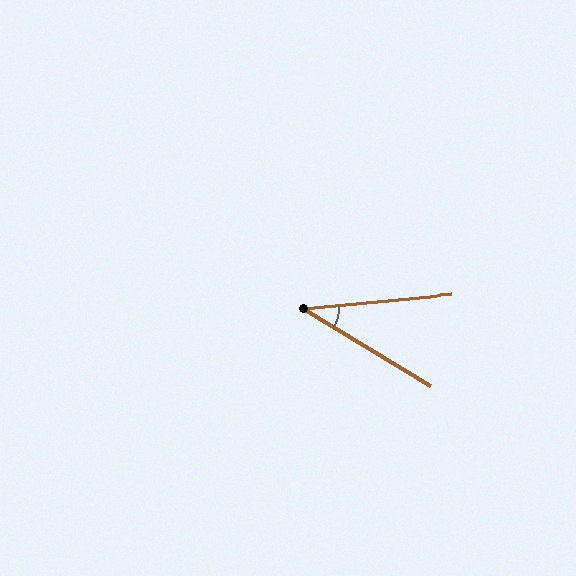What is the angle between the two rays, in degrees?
Approximately 37 degrees.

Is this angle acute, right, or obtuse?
It is acute.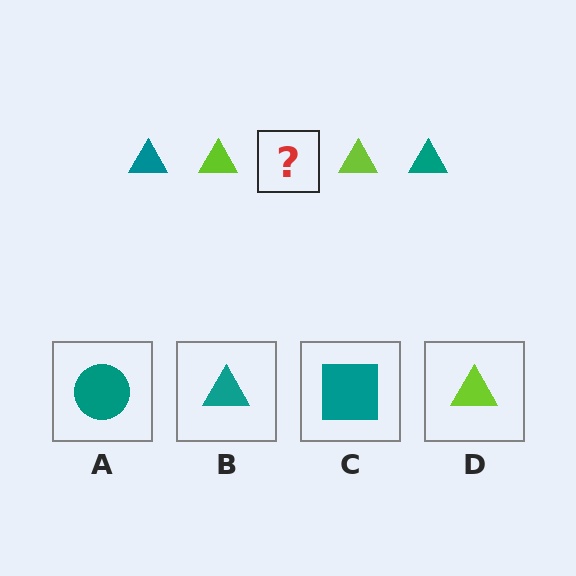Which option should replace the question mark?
Option B.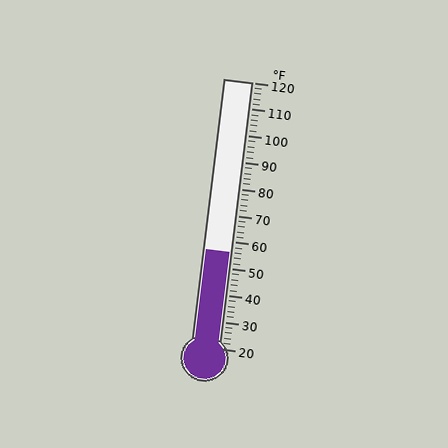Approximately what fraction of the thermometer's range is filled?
The thermometer is filled to approximately 35% of its range.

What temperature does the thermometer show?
The thermometer shows approximately 56°F.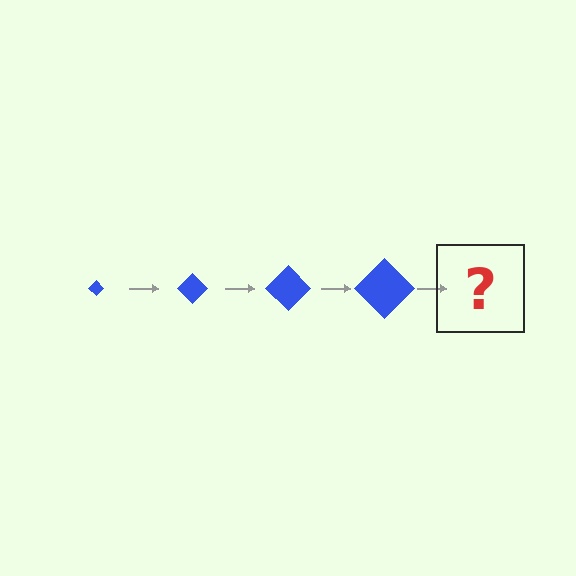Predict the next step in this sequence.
The next step is a blue diamond, larger than the previous one.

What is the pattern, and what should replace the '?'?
The pattern is that the diamond gets progressively larger each step. The '?' should be a blue diamond, larger than the previous one.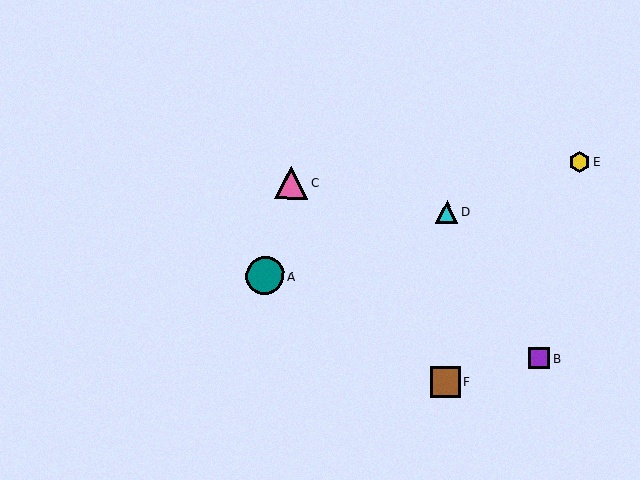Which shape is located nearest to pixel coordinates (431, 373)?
The brown square (labeled F) at (445, 382) is nearest to that location.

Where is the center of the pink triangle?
The center of the pink triangle is at (291, 183).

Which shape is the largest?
The teal circle (labeled A) is the largest.